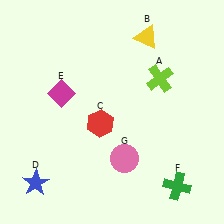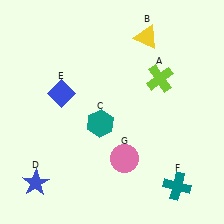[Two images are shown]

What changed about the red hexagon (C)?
In Image 1, C is red. In Image 2, it changed to teal.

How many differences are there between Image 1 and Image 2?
There are 3 differences between the two images.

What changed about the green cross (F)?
In Image 1, F is green. In Image 2, it changed to teal.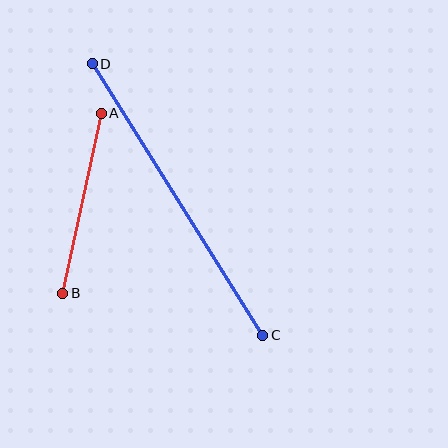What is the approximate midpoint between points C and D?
The midpoint is at approximately (177, 200) pixels.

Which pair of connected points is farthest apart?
Points C and D are farthest apart.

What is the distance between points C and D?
The distance is approximately 321 pixels.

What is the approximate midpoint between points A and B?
The midpoint is at approximately (82, 203) pixels.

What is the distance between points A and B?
The distance is approximately 184 pixels.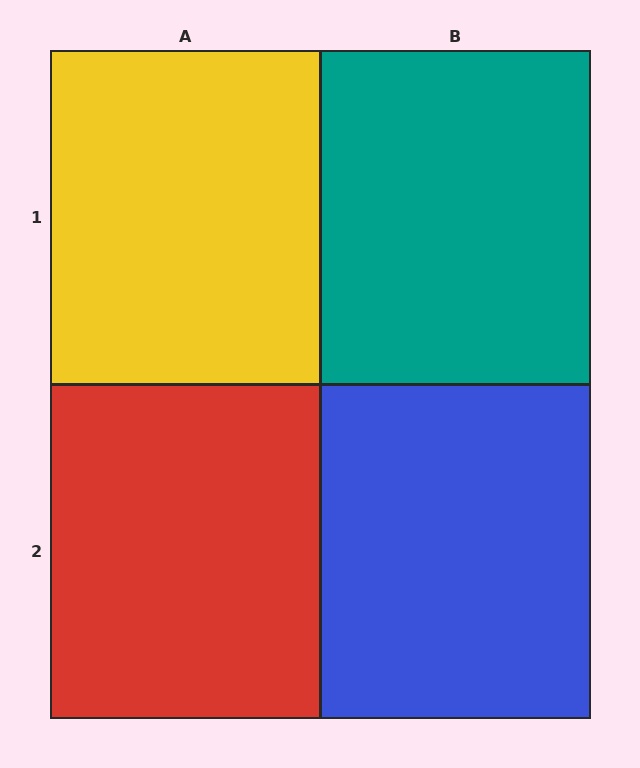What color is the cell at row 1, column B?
Teal.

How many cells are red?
1 cell is red.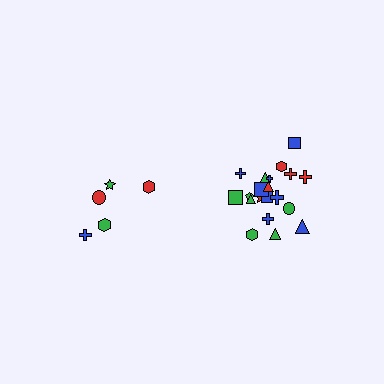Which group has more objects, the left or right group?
The right group.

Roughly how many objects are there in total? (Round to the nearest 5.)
Roughly 25 objects in total.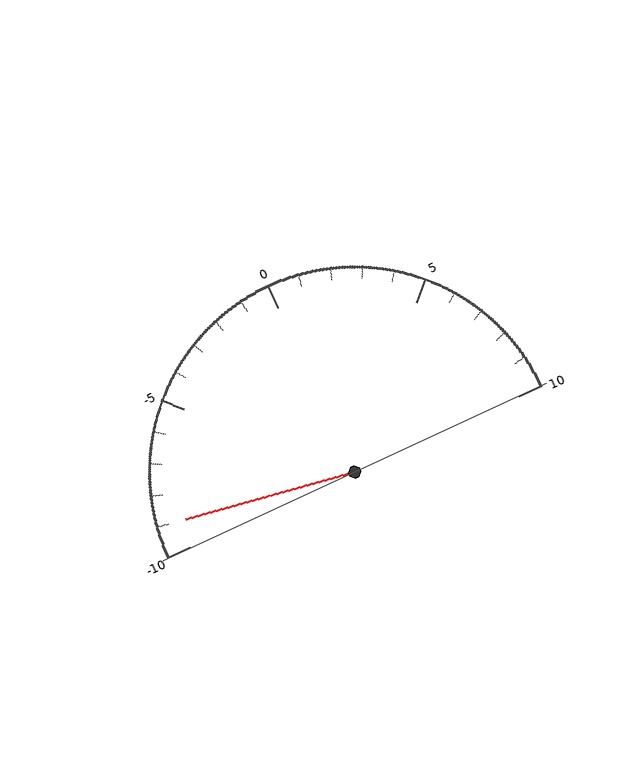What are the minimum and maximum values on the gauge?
The gauge ranges from -10 to 10.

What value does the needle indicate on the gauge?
The needle indicates approximately -9.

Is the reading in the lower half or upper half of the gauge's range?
The reading is in the lower half of the range (-10 to 10).